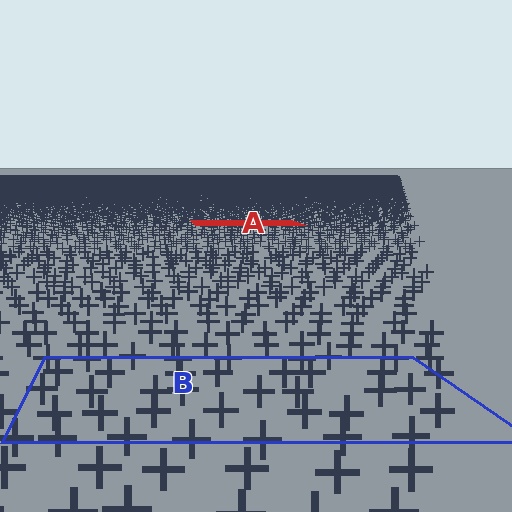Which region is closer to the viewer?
Region B is closer. The texture elements there are larger and more spread out.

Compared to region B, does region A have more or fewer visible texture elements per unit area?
Region A has more texture elements per unit area — they are packed more densely because it is farther away.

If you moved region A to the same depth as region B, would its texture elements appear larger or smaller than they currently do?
They would appear larger. At a closer depth, the same texture elements are projected at a bigger on-screen size.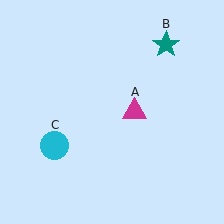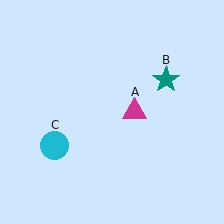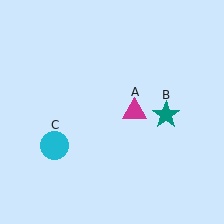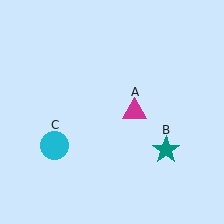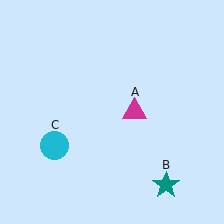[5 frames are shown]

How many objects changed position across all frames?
1 object changed position: teal star (object B).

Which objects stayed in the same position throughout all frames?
Magenta triangle (object A) and cyan circle (object C) remained stationary.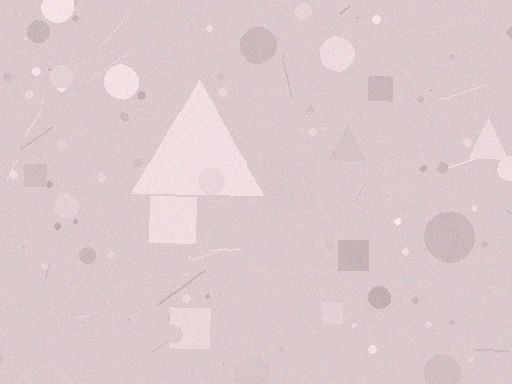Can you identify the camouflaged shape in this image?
The camouflaged shape is a triangle.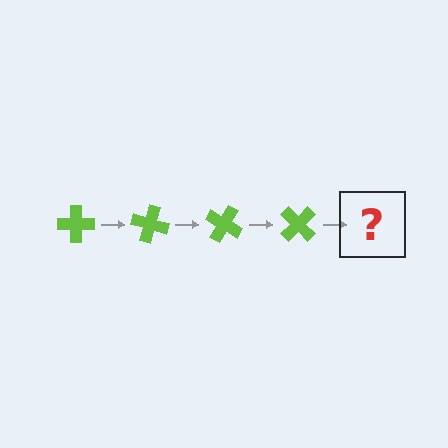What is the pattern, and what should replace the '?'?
The pattern is that the cross rotates 15 degrees each step. The '?' should be a lime cross rotated 60 degrees.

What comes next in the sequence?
The next element should be a lime cross rotated 60 degrees.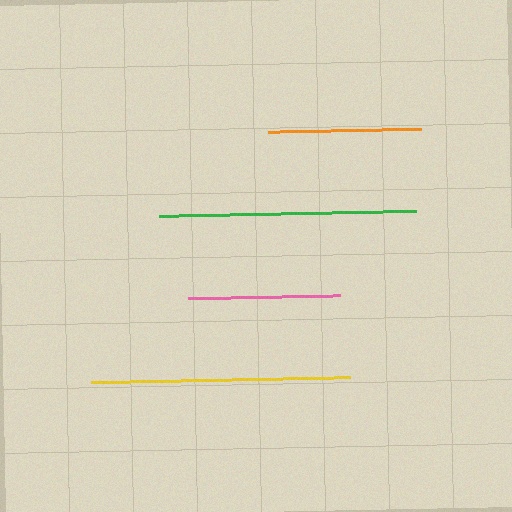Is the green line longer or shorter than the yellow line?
The yellow line is longer than the green line.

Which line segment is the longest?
The yellow line is the longest at approximately 259 pixels.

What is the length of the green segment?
The green segment is approximately 256 pixels long.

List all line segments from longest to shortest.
From longest to shortest: yellow, green, orange, pink.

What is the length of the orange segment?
The orange segment is approximately 153 pixels long.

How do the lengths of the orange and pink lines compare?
The orange and pink lines are approximately the same length.